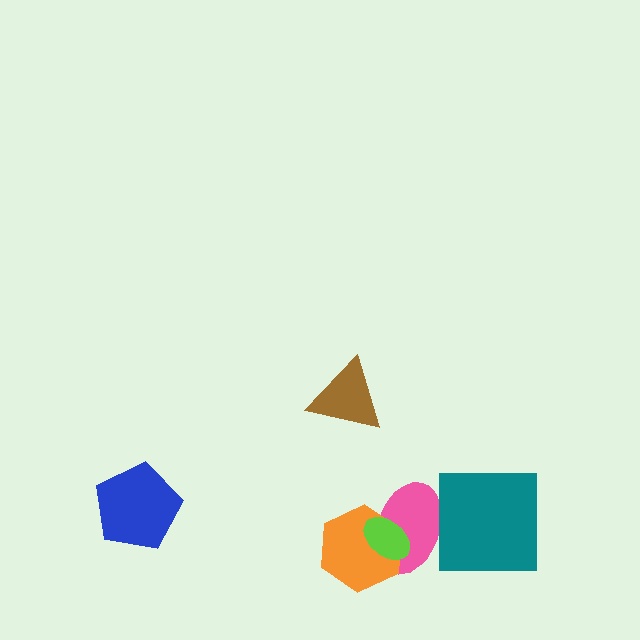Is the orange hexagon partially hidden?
Yes, it is partially covered by another shape.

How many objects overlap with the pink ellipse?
3 objects overlap with the pink ellipse.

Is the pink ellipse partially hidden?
Yes, it is partially covered by another shape.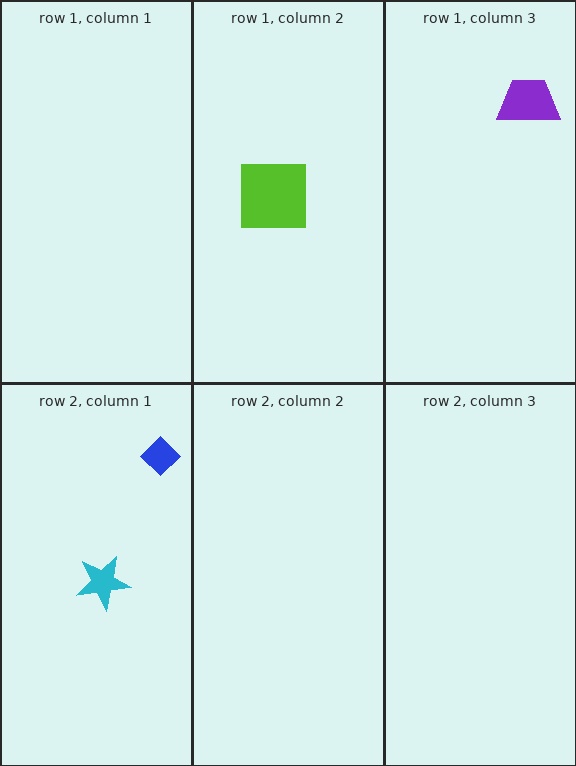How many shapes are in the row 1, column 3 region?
1.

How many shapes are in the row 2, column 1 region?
2.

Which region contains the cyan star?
The row 2, column 1 region.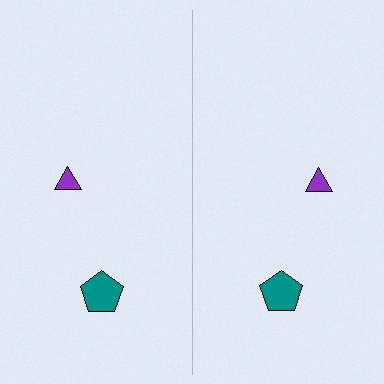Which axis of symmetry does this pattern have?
The pattern has a vertical axis of symmetry running through the center of the image.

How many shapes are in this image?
There are 4 shapes in this image.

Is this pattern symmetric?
Yes, this pattern has bilateral (reflection) symmetry.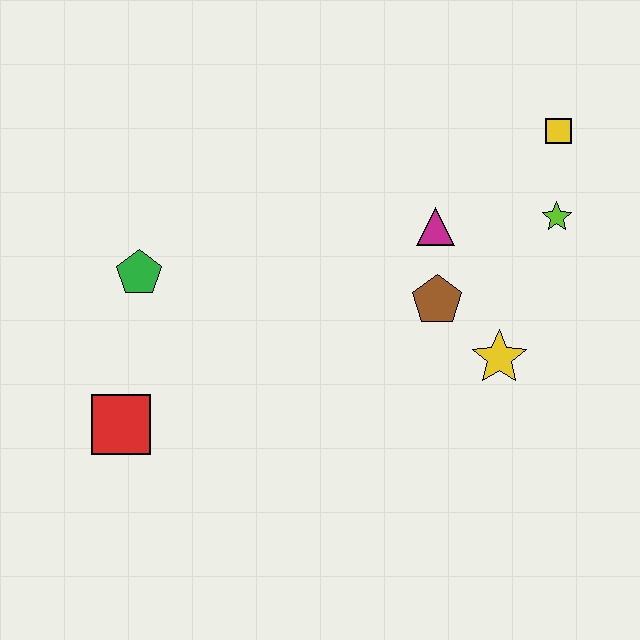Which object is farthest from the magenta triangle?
The red square is farthest from the magenta triangle.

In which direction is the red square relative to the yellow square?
The red square is to the left of the yellow square.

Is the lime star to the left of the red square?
No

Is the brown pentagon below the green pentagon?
Yes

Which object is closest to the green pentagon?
The red square is closest to the green pentagon.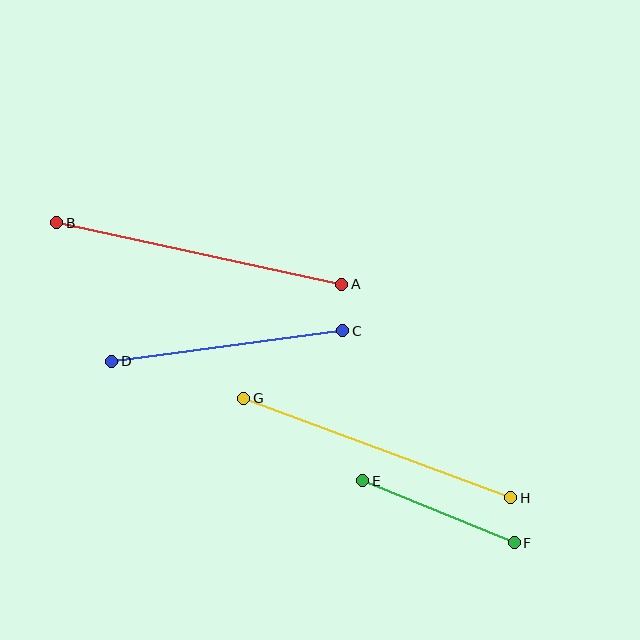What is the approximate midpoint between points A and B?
The midpoint is at approximately (199, 254) pixels.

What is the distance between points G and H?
The distance is approximately 285 pixels.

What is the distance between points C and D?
The distance is approximately 233 pixels.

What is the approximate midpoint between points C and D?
The midpoint is at approximately (227, 346) pixels.